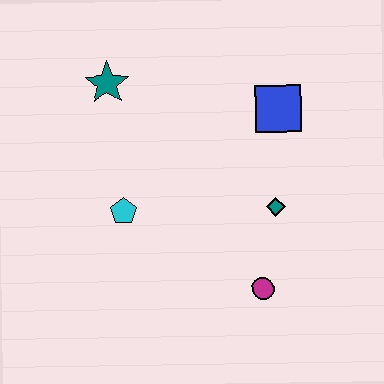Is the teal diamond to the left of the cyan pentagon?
No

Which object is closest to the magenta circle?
The teal diamond is closest to the magenta circle.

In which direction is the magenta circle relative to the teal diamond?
The magenta circle is below the teal diamond.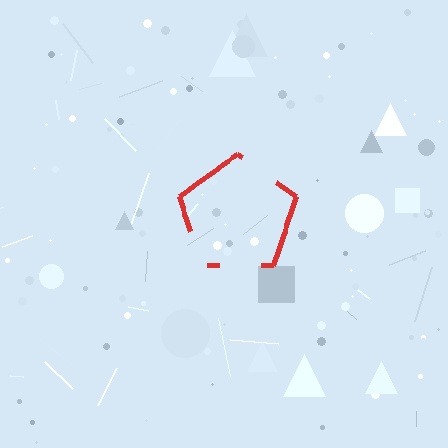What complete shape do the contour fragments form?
The contour fragments form a pentagon.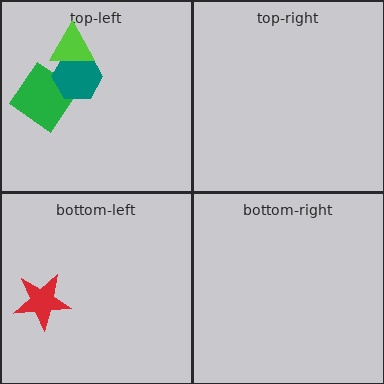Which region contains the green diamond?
The top-left region.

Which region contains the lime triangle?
The top-left region.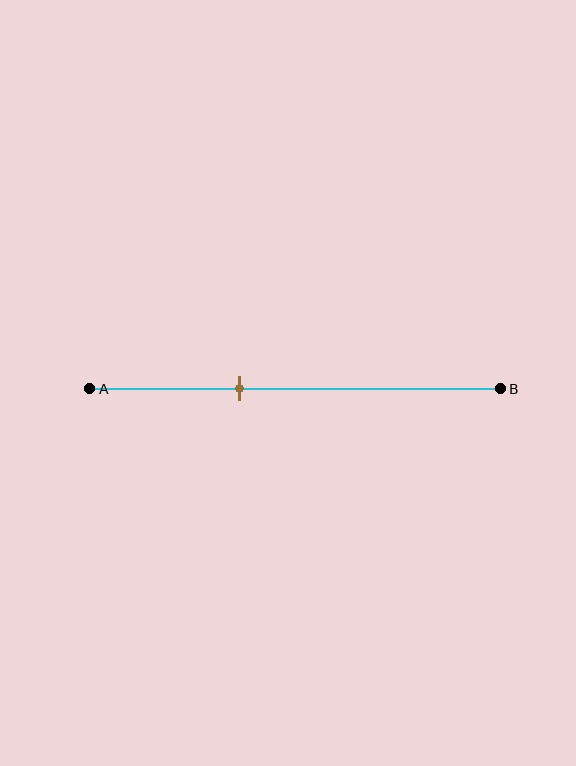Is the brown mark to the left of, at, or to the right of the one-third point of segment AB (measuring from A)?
The brown mark is to the right of the one-third point of segment AB.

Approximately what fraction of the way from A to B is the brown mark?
The brown mark is approximately 35% of the way from A to B.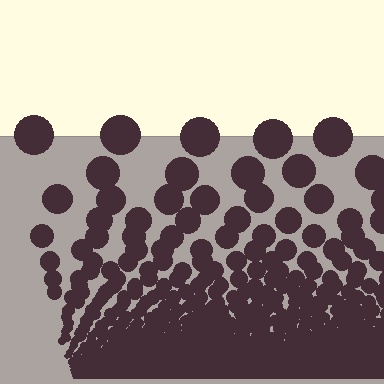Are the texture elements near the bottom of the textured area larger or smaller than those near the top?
Smaller. The gradient is inverted — elements near the bottom are smaller and denser.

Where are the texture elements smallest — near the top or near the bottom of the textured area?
Near the bottom.